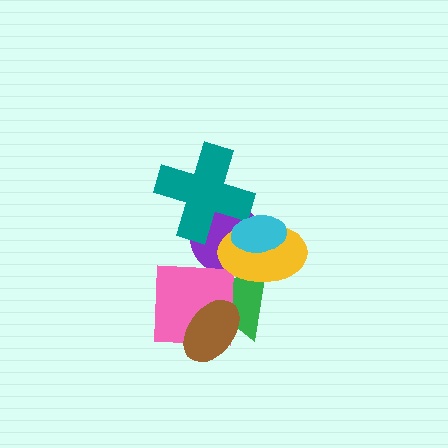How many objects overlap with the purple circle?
4 objects overlap with the purple circle.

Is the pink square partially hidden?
Yes, it is partially covered by another shape.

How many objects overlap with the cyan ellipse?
3 objects overlap with the cyan ellipse.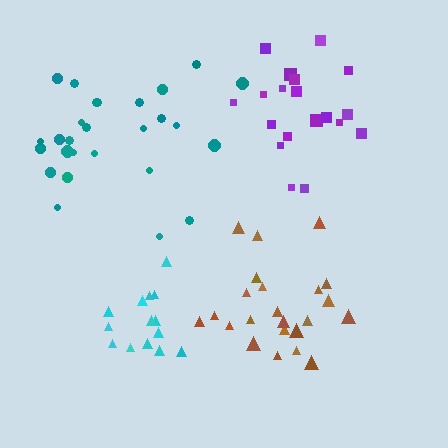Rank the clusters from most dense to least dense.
cyan, brown, purple, teal.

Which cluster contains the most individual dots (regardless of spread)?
Teal (27).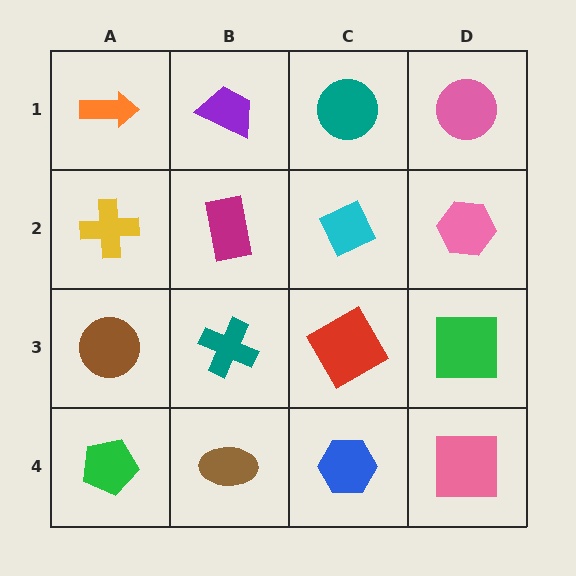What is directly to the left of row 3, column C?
A teal cross.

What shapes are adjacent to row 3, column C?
A cyan diamond (row 2, column C), a blue hexagon (row 4, column C), a teal cross (row 3, column B), a green square (row 3, column D).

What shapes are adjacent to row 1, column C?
A cyan diamond (row 2, column C), a purple trapezoid (row 1, column B), a pink circle (row 1, column D).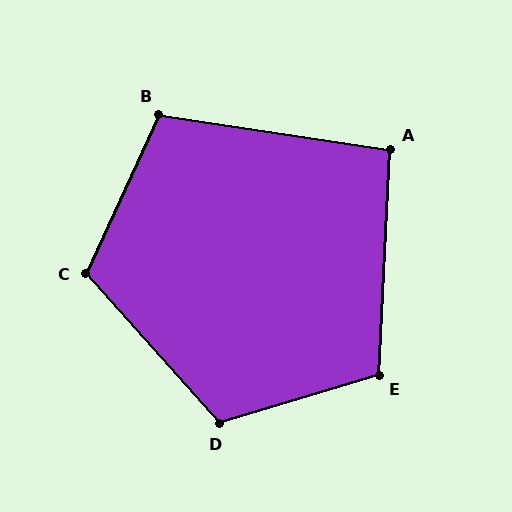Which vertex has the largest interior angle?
D, at approximately 115 degrees.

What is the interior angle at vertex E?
Approximately 110 degrees (obtuse).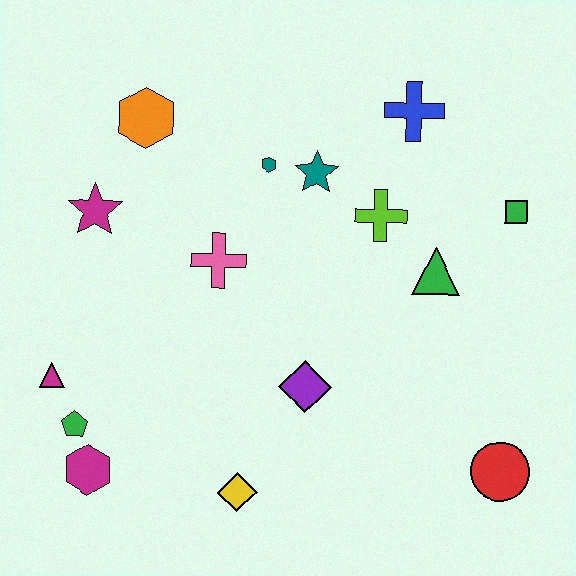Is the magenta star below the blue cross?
Yes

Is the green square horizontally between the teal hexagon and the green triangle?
No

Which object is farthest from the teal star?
The magenta hexagon is farthest from the teal star.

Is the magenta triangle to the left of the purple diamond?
Yes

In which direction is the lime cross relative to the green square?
The lime cross is to the left of the green square.